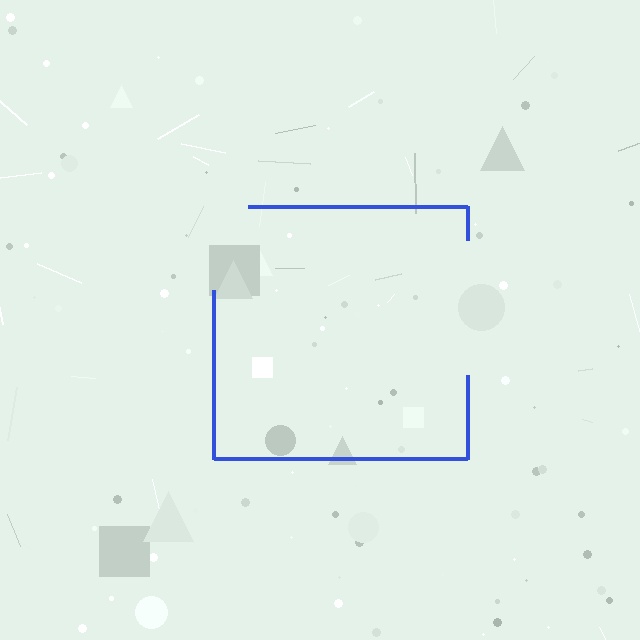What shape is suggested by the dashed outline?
The dashed outline suggests a square.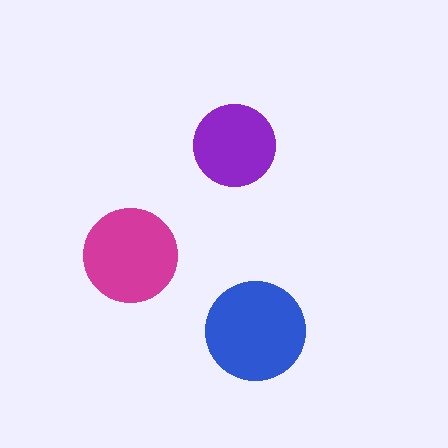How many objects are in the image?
There are 3 objects in the image.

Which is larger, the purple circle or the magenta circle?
The magenta one.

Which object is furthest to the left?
The magenta circle is leftmost.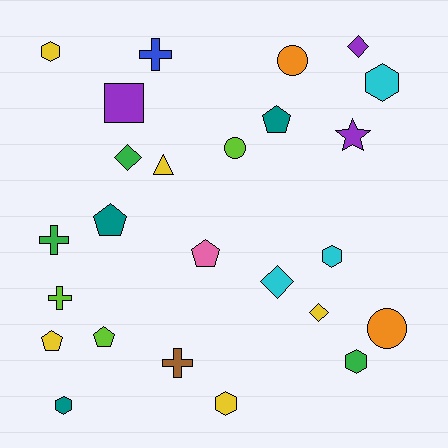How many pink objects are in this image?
There is 1 pink object.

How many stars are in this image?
There is 1 star.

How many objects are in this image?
There are 25 objects.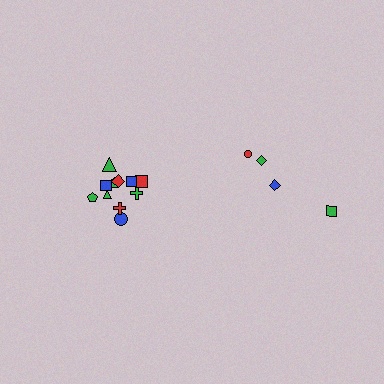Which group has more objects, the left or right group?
The left group.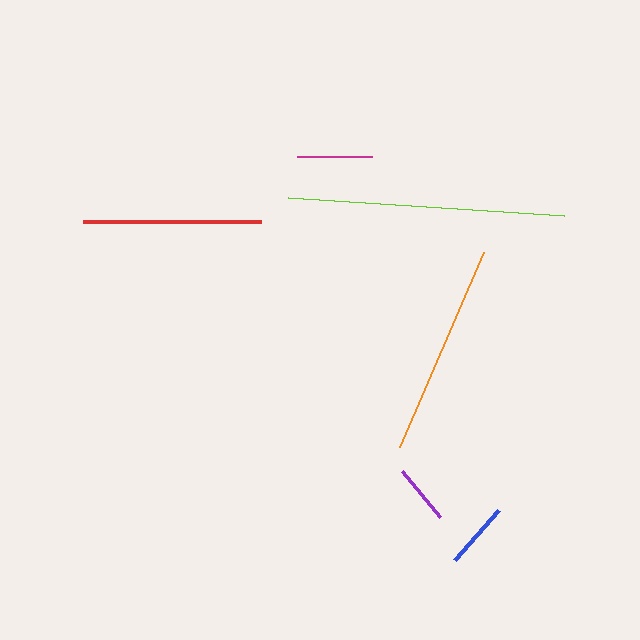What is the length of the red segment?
The red segment is approximately 178 pixels long.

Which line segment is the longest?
The lime line is the longest at approximately 276 pixels.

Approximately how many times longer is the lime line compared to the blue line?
The lime line is approximately 4.2 times the length of the blue line.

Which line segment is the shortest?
The purple line is the shortest at approximately 60 pixels.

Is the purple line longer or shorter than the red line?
The red line is longer than the purple line.